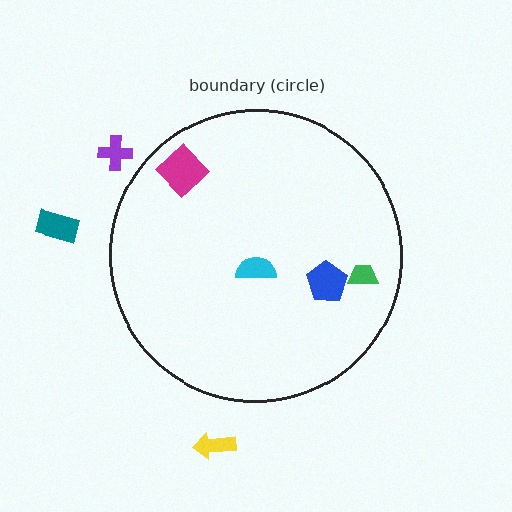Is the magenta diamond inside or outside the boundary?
Inside.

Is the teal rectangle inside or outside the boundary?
Outside.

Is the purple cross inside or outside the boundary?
Outside.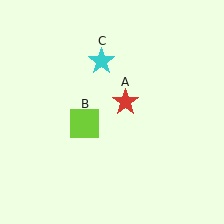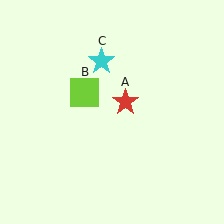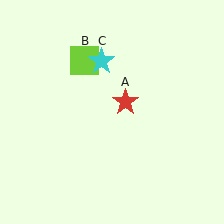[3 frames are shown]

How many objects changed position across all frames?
1 object changed position: lime square (object B).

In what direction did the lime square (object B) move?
The lime square (object B) moved up.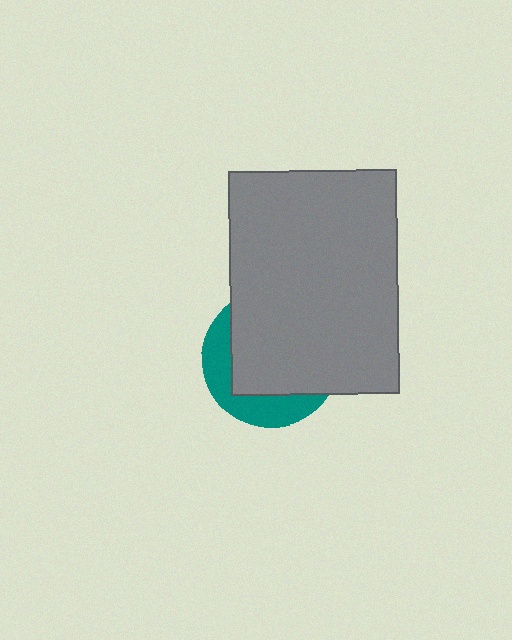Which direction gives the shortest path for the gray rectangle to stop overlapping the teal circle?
Moving toward the upper-right gives the shortest separation.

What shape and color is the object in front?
The object in front is a gray rectangle.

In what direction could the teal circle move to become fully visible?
The teal circle could move toward the lower-left. That would shift it out from behind the gray rectangle entirely.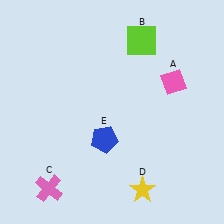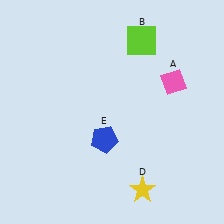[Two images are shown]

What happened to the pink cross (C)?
The pink cross (C) was removed in Image 2. It was in the bottom-left area of Image 1.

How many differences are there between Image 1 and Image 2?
There is 1 difference between the two images.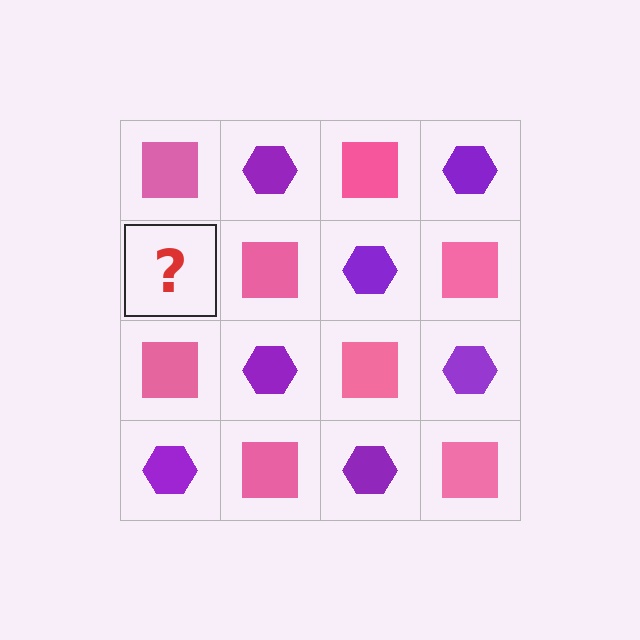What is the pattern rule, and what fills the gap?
The rule is that it alternates pink square and purple hexagon in a checkerboard pattern. The gap should be filled with a purple hexagon.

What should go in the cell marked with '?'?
The missing cell should contain a purple hexagon.